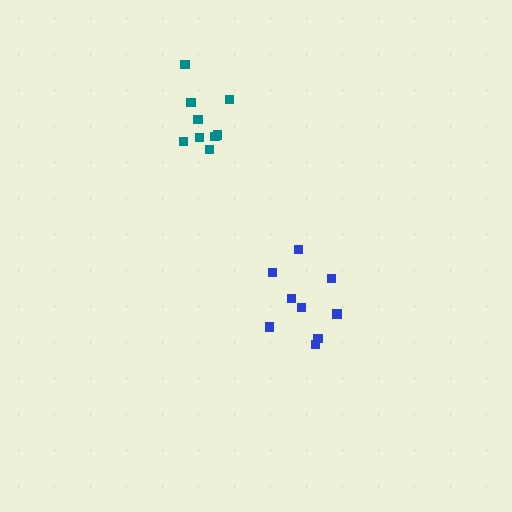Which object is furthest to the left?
The teal cluster is leftmost.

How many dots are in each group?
Group 1: 9 dots, Group 2: 9 dots (18 total).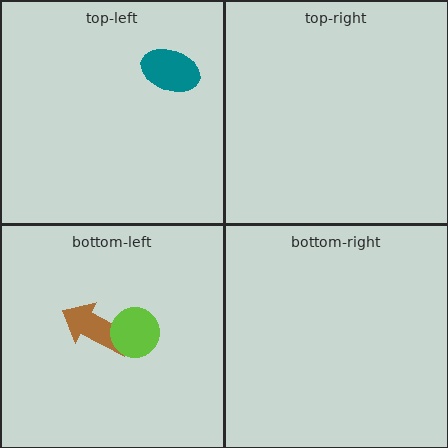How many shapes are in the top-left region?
1.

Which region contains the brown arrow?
The bottom-left region.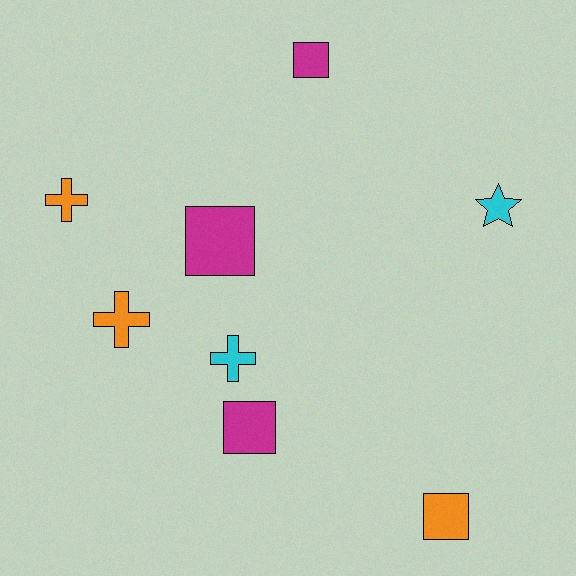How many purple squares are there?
There are no purple squares.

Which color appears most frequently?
Magenta, with 3 objects.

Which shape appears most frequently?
Square, with 4 objects.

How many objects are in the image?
There are 8 objects.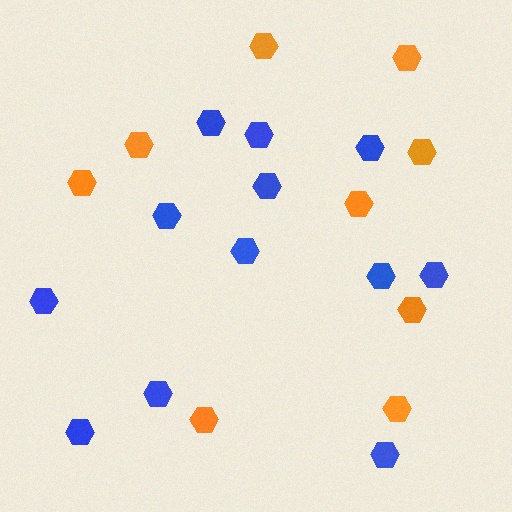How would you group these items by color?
There are 2 groups: one group of blue hexagons (12) and one group of orange hexagons (9).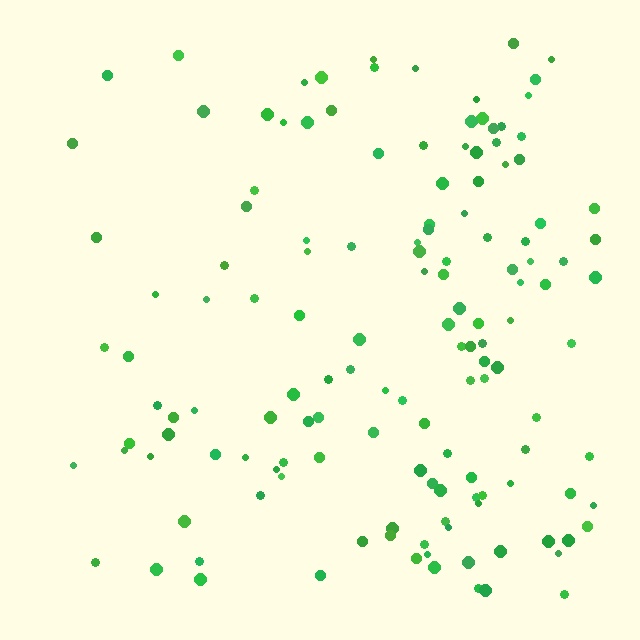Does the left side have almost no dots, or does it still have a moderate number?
Still a moderate number, just noticeably fewer than the right.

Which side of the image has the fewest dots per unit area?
The left.